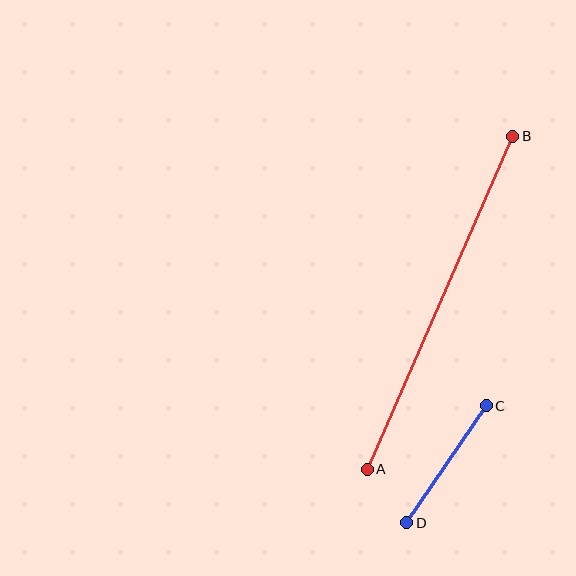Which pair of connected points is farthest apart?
Points A and B are farthest apart.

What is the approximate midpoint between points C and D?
The midpoint is at approximately (447, 464) pixels.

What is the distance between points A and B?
The distance is approximately 364 pixels.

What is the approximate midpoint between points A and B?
The midpoint is at approximately (440, 303) pixels.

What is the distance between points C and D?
The distance is approximately 142 pixels.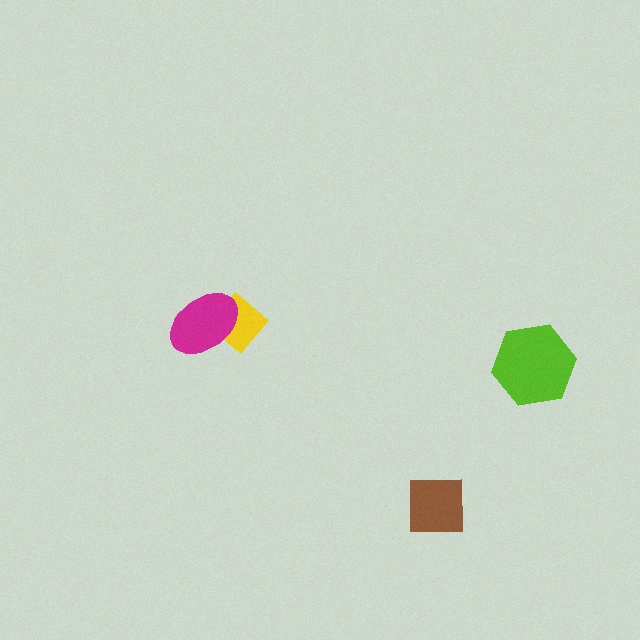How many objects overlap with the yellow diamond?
1 object overlaps with the yellow diamond.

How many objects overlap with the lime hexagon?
0 objects overlap with the lime hexagon.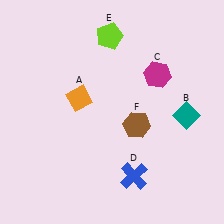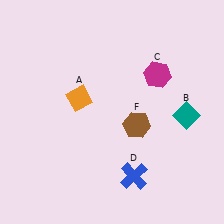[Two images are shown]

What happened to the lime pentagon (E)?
The lime pentagon (E) was removed in Image 2. It was in the top-left area of Image 1.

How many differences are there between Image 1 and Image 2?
There is 1 difference between the two images.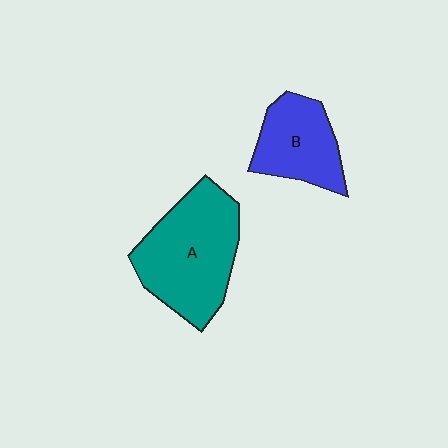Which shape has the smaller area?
Shape B (blue).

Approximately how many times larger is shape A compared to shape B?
Approximately 1.6 times.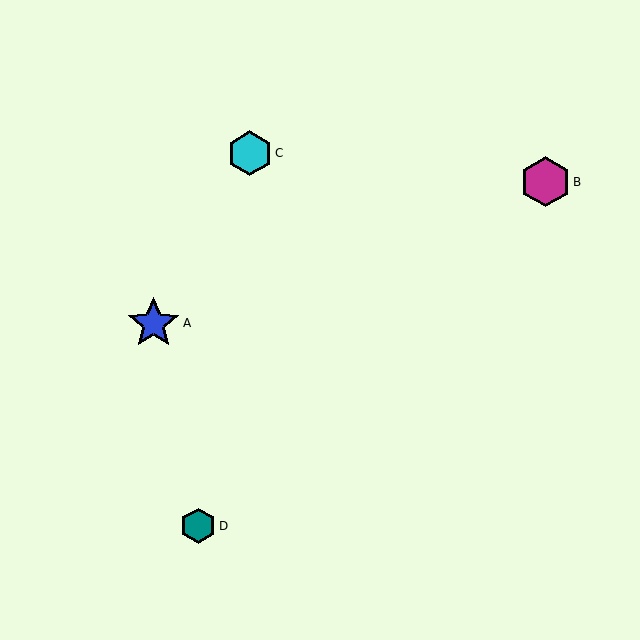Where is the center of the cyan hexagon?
The center of the cyan hexagon is at (250, 153).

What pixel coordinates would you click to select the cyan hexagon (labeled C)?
Click at (250, 153) to select the cyan hexagon C.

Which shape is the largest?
The blue star (labeled A) is the largest.